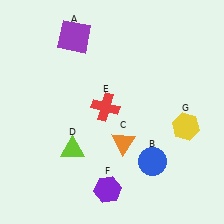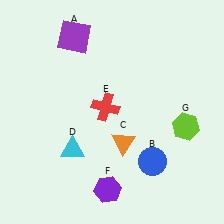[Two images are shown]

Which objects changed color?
D changed from lime to cyan. G changed from yellow to lime.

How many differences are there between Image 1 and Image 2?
There are 2 differences between the two images.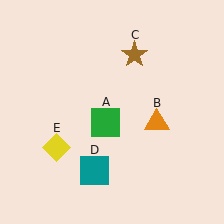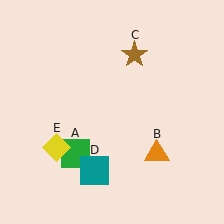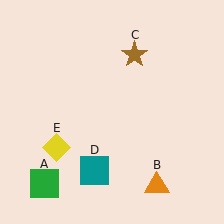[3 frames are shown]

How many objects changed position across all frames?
2 objects changed position: green square (object A), orange triangle (object B).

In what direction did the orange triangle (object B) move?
The orange triangle (object B) moved down.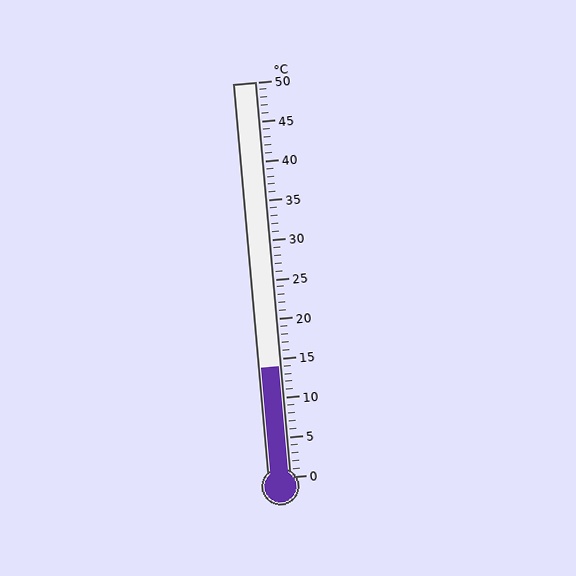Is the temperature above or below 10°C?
The temperature is above 10°C.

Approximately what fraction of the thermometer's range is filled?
The thermometer is filled to approximately 30% of its range.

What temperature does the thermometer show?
The thermometer shows approximately 14°C.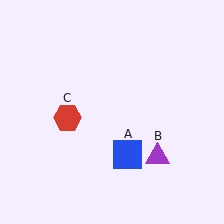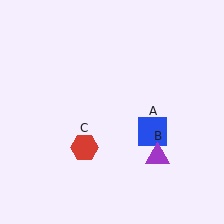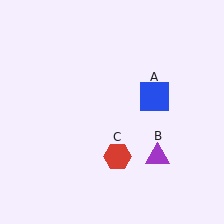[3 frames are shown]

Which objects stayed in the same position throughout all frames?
Purple triangle (object B) remained stationary.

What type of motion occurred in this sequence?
The blue square (object A), red hexagon (object C) rotated counterclockwise around the center of the scene.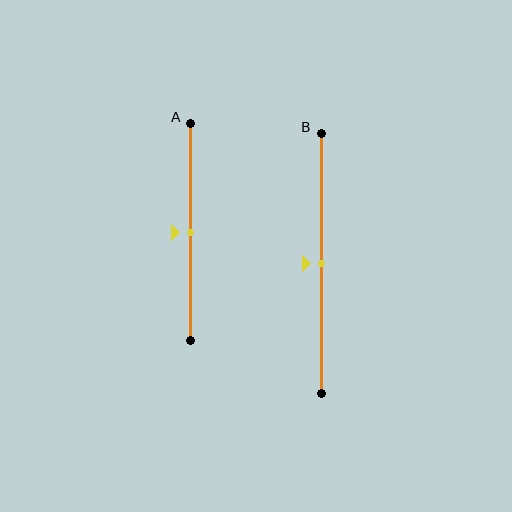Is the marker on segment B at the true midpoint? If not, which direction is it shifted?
Yes, the marker on segment B is at the true midpoint.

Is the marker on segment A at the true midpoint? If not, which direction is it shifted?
Yes, the marker on segment A is at the true midpoint.